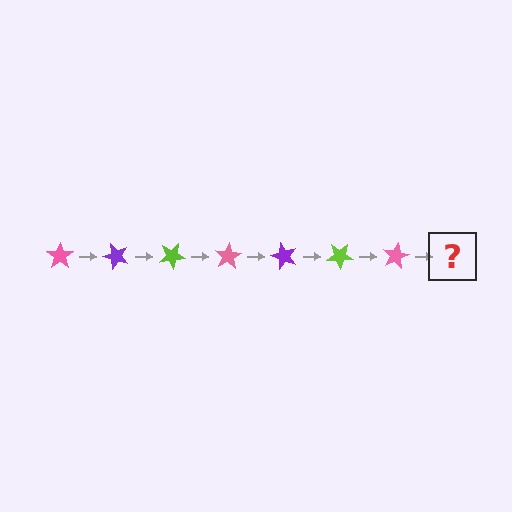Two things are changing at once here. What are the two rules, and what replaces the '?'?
The two rules are that it rotates 50 degrees each step and the color cycles through pink, purple, and lime. The '?' should be a purple star, rotated 350 degrees from the start.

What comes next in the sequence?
The next element should be a purple star, rotated 350 degrees from the start.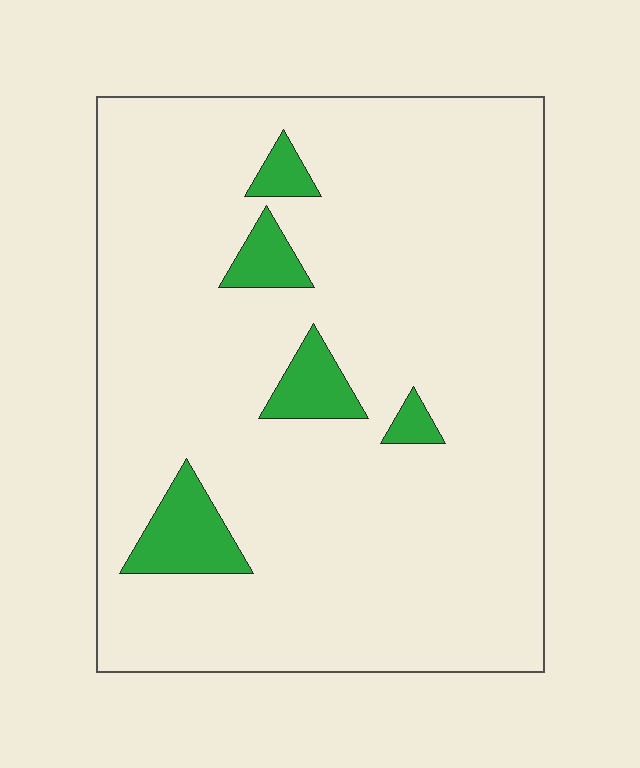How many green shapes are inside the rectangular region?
5.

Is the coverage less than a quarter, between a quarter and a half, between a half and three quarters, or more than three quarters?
Less than a quarter.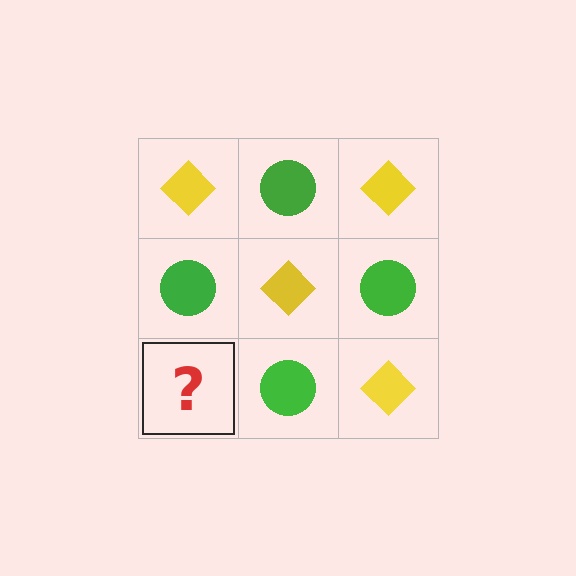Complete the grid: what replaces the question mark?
The question mark should be replaced with a yellow diamond.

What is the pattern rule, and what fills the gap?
The rule is that it alternates yellow diamond and green circle in a checkerboard pattern. The gap should be filled with a yellow diamond.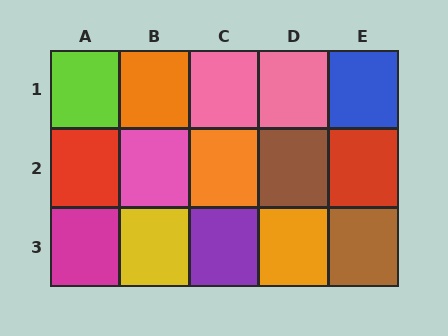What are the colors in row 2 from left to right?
Red, pink, orange, brown, red.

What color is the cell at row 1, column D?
Pink.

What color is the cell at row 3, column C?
Purple.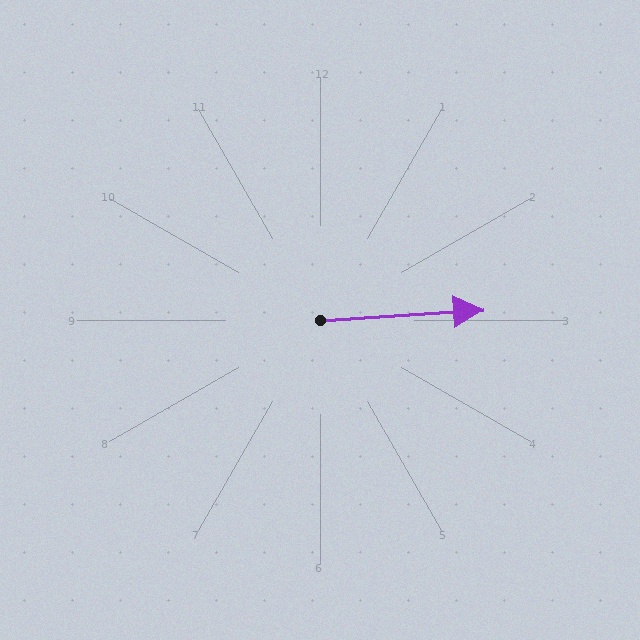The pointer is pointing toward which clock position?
Roughly 3 o'clock.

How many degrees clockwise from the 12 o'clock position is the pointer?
Approximately 86 degrees.